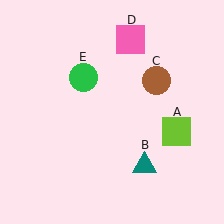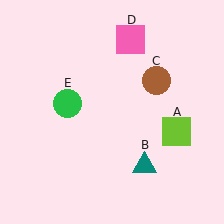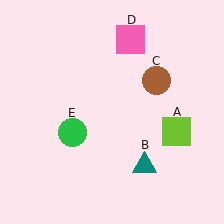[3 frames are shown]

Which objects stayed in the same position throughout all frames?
Lime square (object A) and teal triangle (object B) and brown circle (object C) and pink square (object D) remained stationary.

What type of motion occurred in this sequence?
The green circle (object E) rotated counterclockwise around the center of the scene.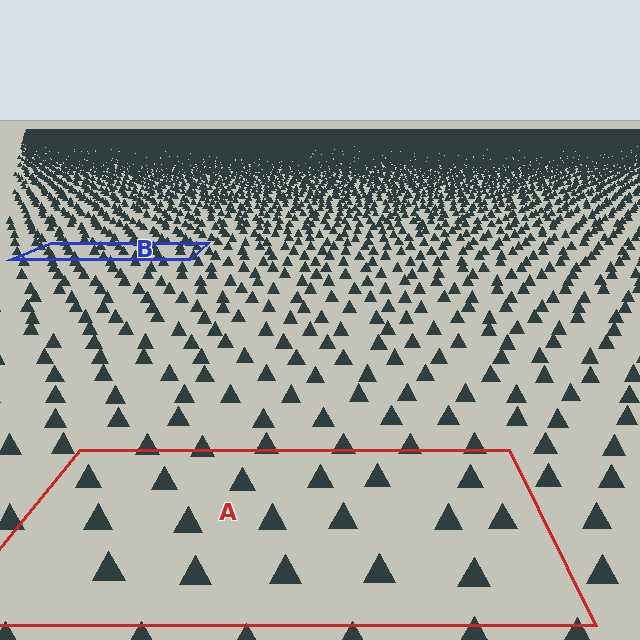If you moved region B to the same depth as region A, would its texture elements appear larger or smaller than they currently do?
They would appear larger. At a closer depth, the same texture elements are projected at a bigger on-screen size.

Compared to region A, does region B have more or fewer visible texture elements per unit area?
Region B has more texture elements per unit area — they are packed more densely because it is farther away.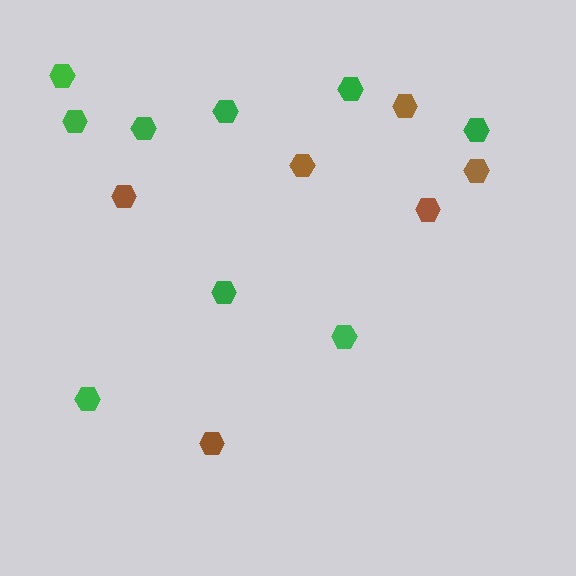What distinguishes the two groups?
There are 2 groups: one group of brown hexagons (6) and one group of green hexagons (9).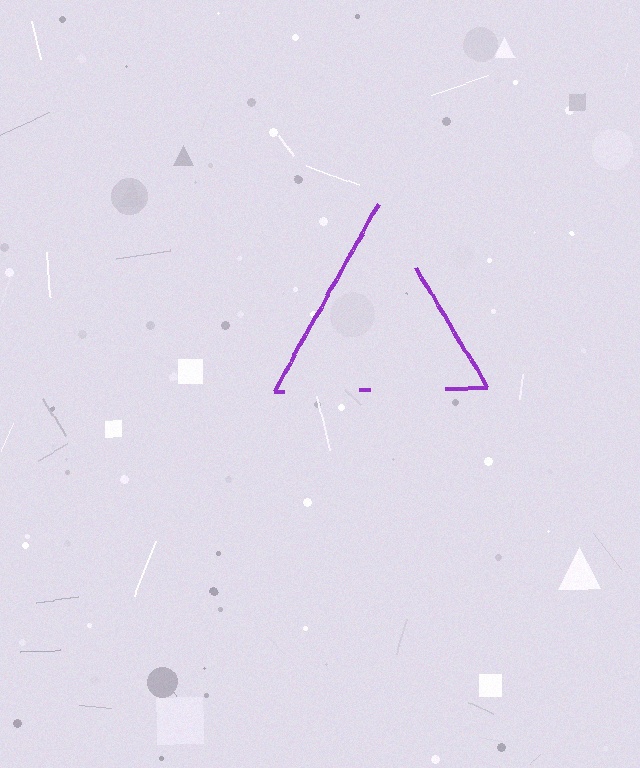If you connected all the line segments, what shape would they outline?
They would outline a triangle.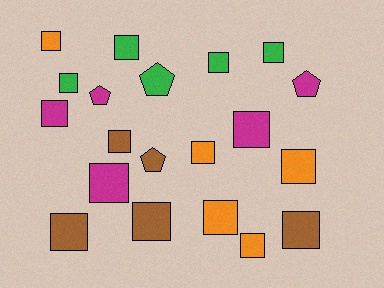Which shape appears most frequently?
Square, with 16 objects.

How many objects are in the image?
There are 20 objects.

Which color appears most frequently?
Magenta, with 5 objects.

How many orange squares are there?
There are 5 orange squares.